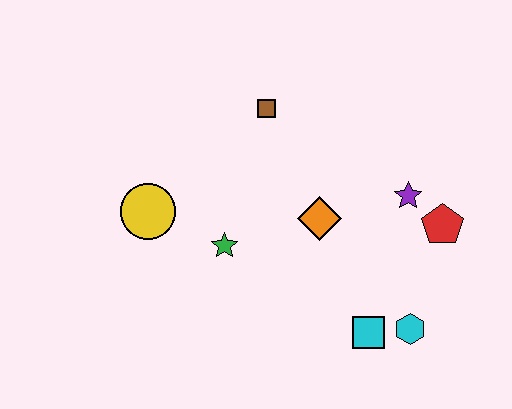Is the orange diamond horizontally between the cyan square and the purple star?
No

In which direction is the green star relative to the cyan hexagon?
The green star is to the left of the cyan hexagon.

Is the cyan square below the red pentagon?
Yes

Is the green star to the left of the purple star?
Yes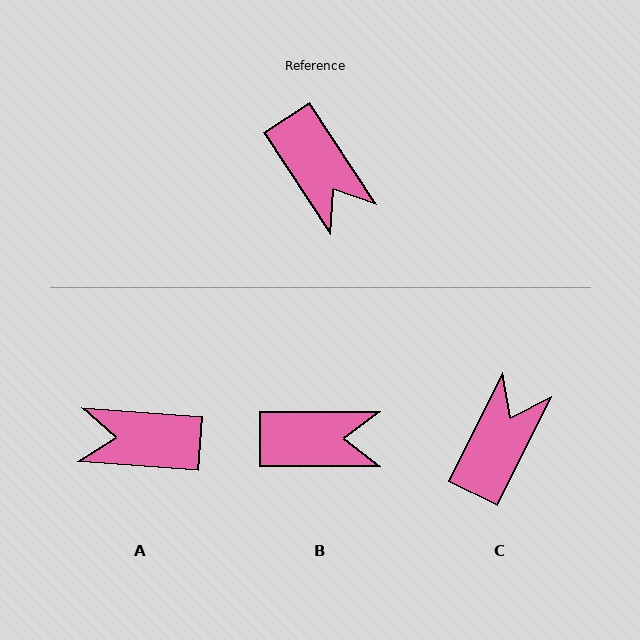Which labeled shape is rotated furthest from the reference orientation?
A, about 127 degrees away.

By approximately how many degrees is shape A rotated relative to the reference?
Approximately 127 degrees clockwise.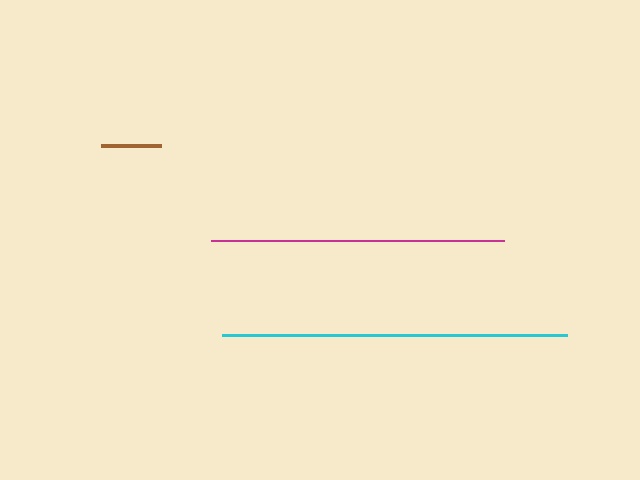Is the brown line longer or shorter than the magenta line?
The magenta line is longer than the brown line.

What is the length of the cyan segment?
The cyan segment is approximately 345 pixels long.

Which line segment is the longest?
The cyan line is the longest at approximately 345 pixels.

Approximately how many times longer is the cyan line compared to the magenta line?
The cyan line is approximately 1.2 times the length of the magenta line.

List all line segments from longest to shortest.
From longest to shortest: cyan, magenta, brown.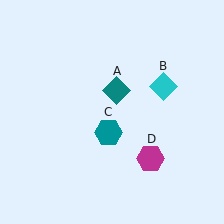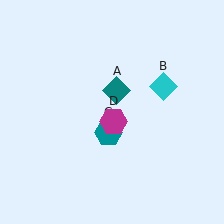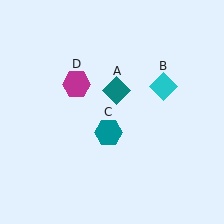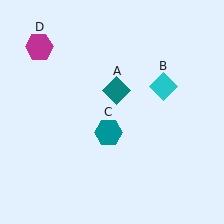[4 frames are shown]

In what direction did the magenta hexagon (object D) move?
The magenta hexagon (object D) moved up and to the left.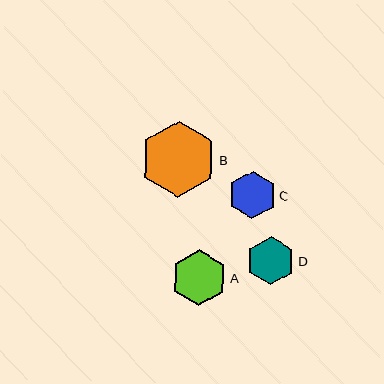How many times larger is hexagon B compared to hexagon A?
Hexagon B is approximately 1.4 times the size of hexagon A.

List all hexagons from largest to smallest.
From largest to smallest: B, A, D, C.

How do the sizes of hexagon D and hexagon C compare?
Hexagon D and hexagon C are approximately the same size.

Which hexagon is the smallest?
Hexagon C is the smallest with a size of approximately 48 pixels.